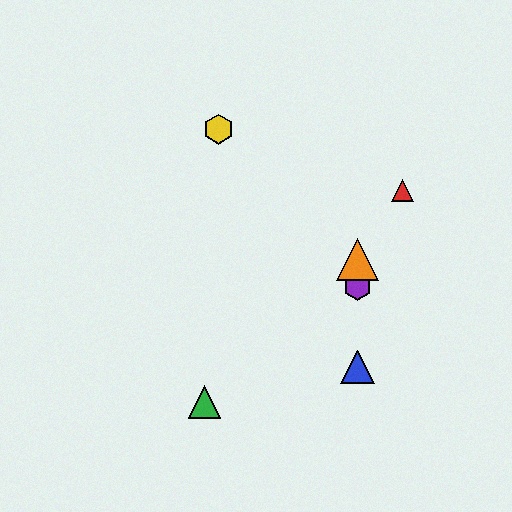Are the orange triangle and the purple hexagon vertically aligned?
Yes, both are at x≈358.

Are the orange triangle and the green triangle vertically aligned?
No, the orange triangle is at x≈358 and the green triangle is at x≈204.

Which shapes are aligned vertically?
The blue triangle, the purple hexagon, the orange triangle are aligned vertically.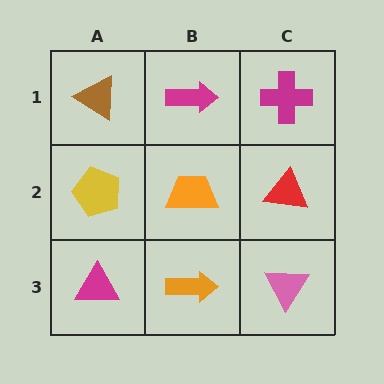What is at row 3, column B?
An orange arrow.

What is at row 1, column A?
A brown triangle.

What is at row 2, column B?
An orange trapezoid.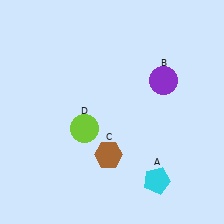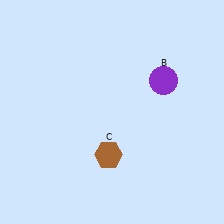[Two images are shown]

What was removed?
The cyan pentagon (A), the lime circle (D) were removed in Image 2.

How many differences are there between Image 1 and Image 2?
There are 2 differences between the two images.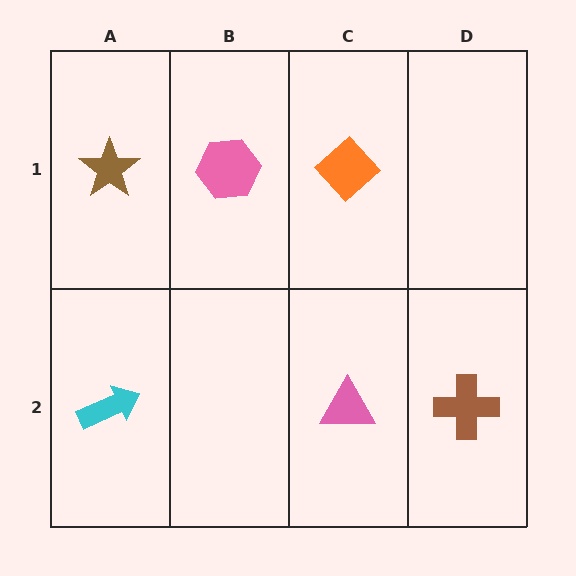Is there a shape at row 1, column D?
No, that cell is empty.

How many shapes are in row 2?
3 shapes.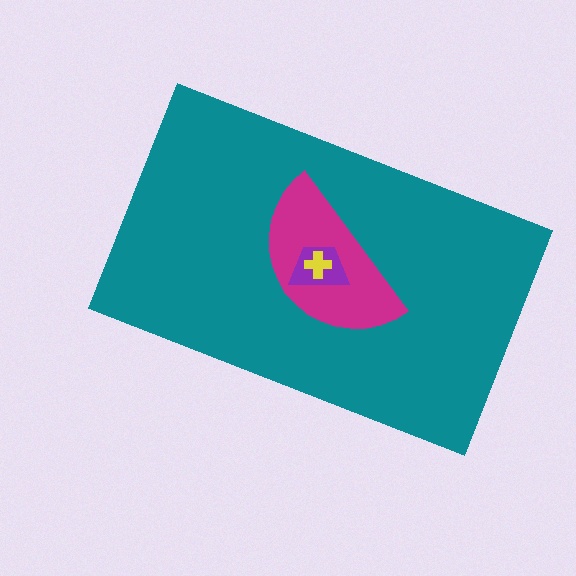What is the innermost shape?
The yellow cross.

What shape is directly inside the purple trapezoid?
The yellow cross.